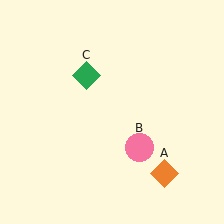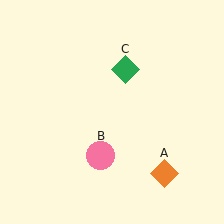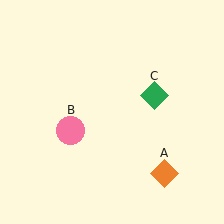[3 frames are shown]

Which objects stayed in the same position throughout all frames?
Orange diamond (object A) remained stationary.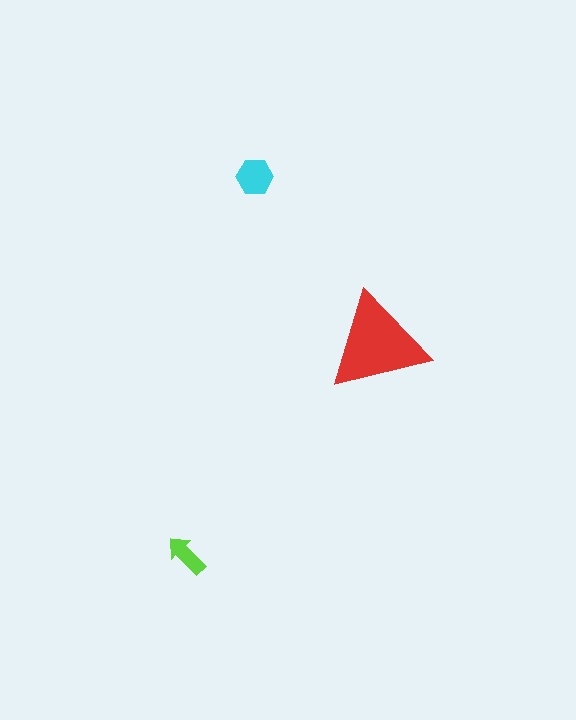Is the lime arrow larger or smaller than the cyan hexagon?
Smaller.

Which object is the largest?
The red triangle.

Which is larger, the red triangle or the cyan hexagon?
The red triangle.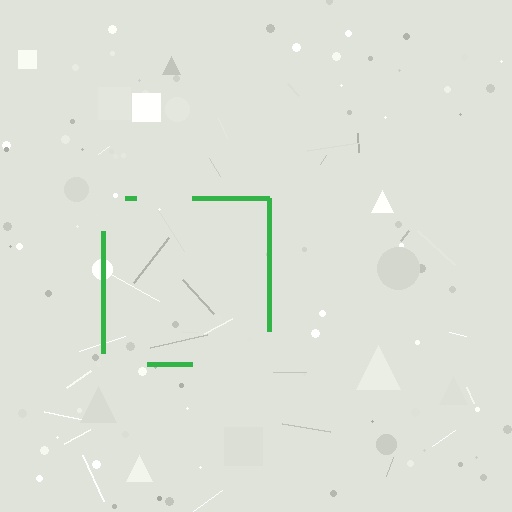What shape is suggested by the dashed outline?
The dashed outline suggests a square.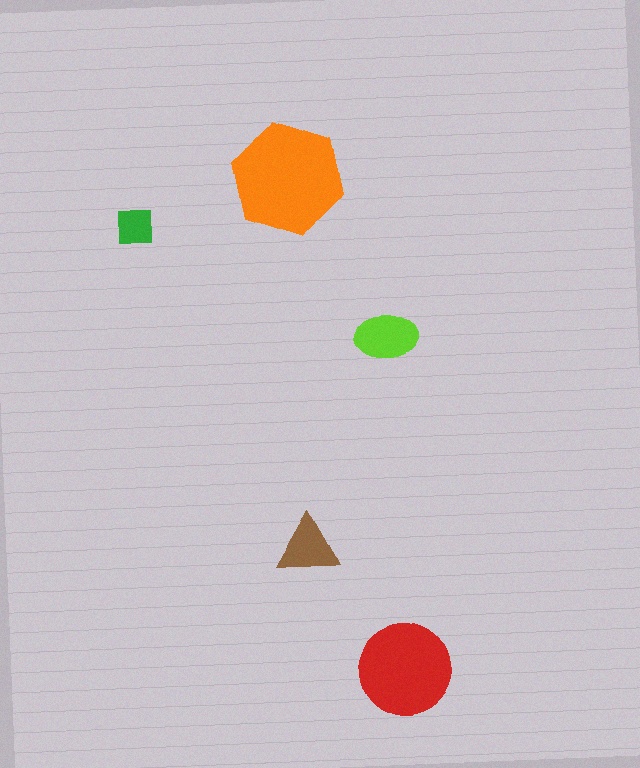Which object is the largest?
The orange hexagon.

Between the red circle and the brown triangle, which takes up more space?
The red circle.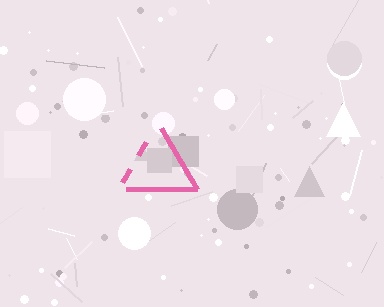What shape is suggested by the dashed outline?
The dashed outline suggests a triangle.